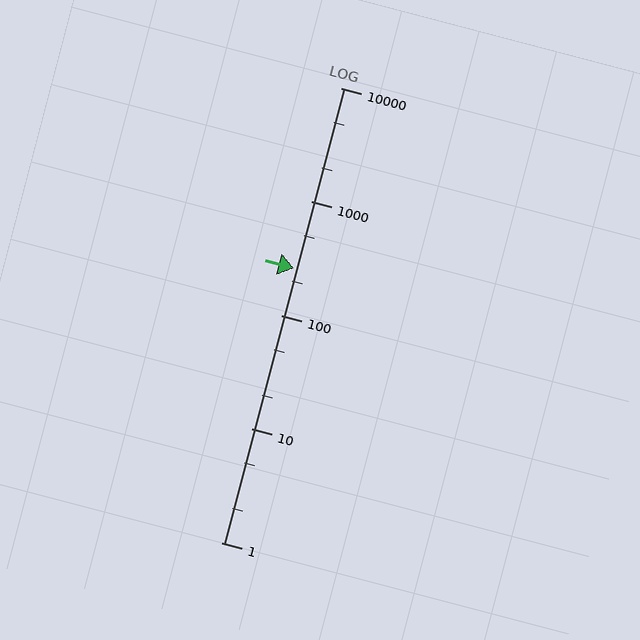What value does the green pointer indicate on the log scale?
The pointer indicates approximately 260.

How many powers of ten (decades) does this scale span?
The scale spans 4 decades, from 1 to 10000.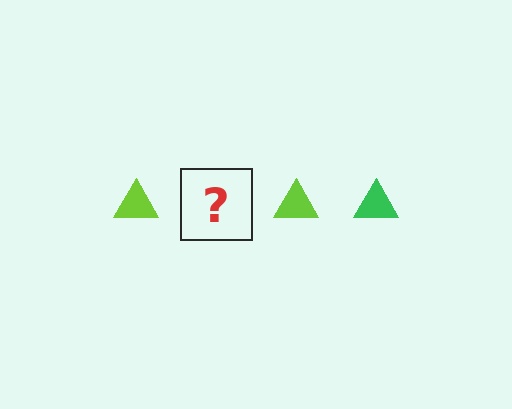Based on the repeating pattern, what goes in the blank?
The blank should be a green triangle.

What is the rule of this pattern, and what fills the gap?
The rule is that the pattern cycles through lime, green triangles. The gap should be filled with a green triangle.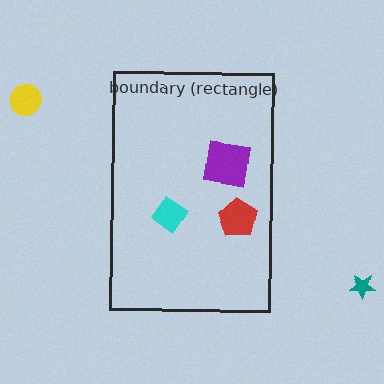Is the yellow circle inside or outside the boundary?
Outside.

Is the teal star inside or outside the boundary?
Outside.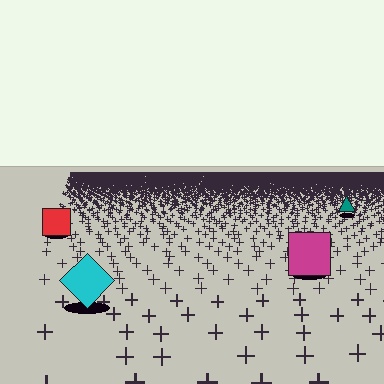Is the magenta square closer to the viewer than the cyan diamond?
No. The cyan diamond is closer — you can tell from the texture gradient: the ground texture is coarser near it.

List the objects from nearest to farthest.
From nearest to farthest: the cyan diamond, the magenta square, the red square, the teal triangle.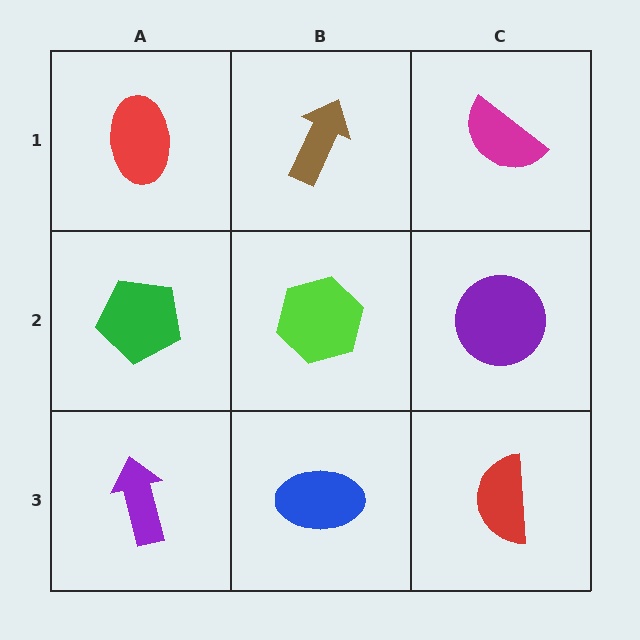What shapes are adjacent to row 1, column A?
A green pentagon (row 2, column A), a brown arrow (row 1, column B).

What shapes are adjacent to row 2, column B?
A brown arrow (row 1, column B), a blue ellipse (row 3, column B), a green pentagon (row 2, column A), a purple circle (row 2, column C).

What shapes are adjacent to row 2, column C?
A magenta semicircle (row 1, column C), a red semicircle (row 3, column C), a lime hexagon (row 2, column B).